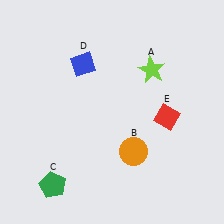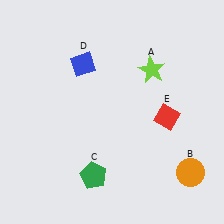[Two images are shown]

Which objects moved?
The objects that moved are: the orange circle (B), the green pentagon (C).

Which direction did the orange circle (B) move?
The orange circle (B) moved right.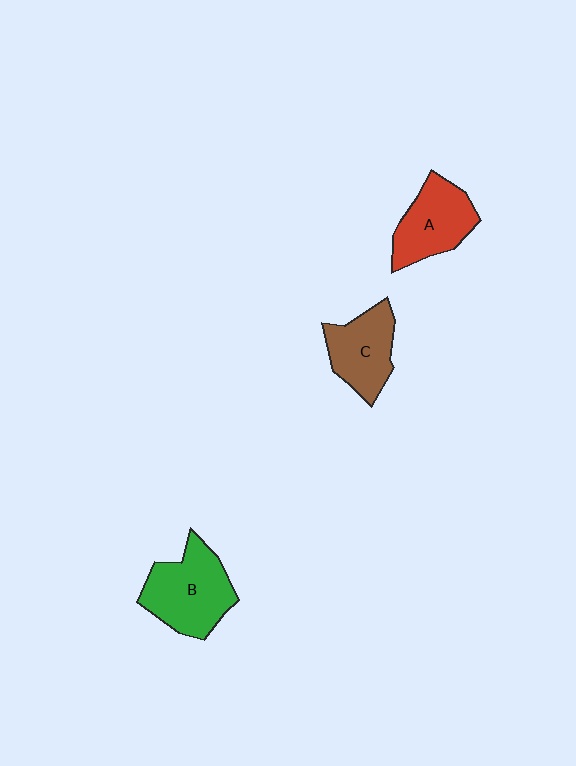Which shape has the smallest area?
Shape C (brown).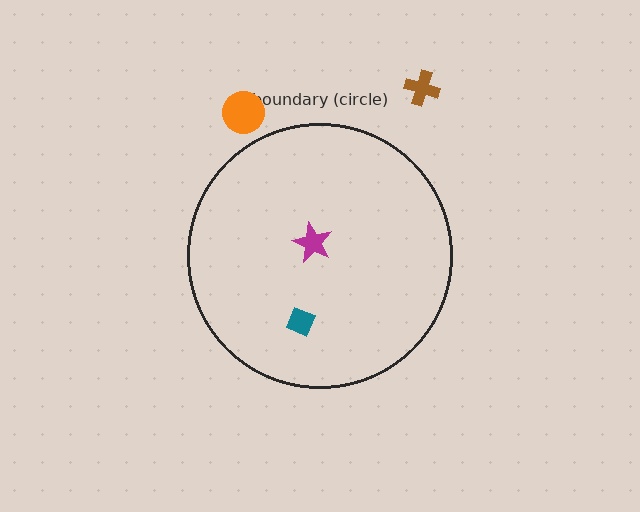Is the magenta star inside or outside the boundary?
Inside.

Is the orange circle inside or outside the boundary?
Outside.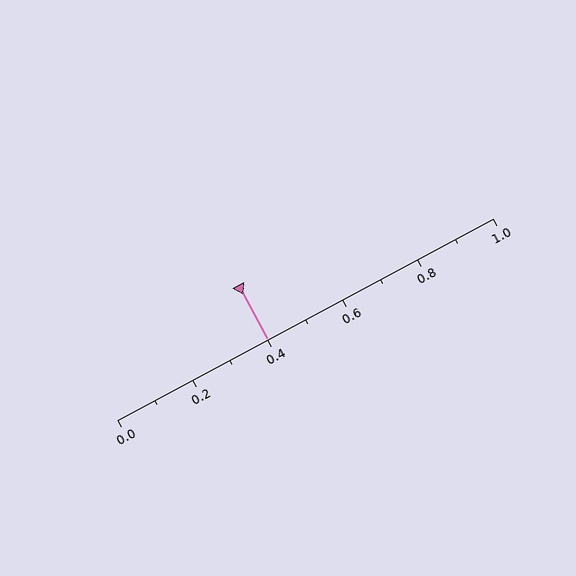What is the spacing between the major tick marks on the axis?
The major ticks are spaced 0.2 apart.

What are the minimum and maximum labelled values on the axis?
The axis runs from 0.0 to 1.0.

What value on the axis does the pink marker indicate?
The marker indicates approximately 0.4.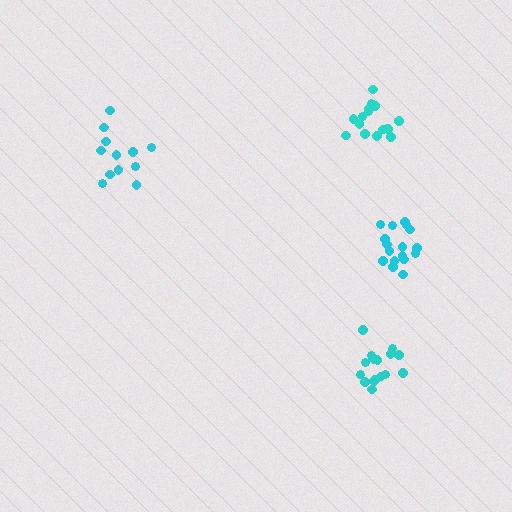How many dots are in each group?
Group 1: 16 dots, Group 2: 12 dots, Group 3: 17 dots, Group 4: 16 dots (61 total).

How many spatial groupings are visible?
There are 4 spatial groupings.